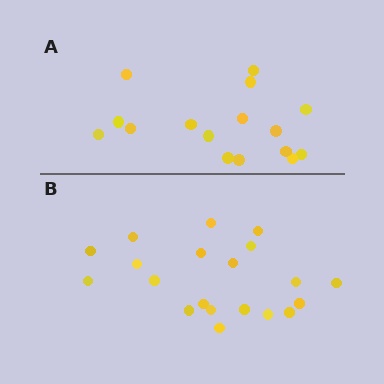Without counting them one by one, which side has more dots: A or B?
Region B (the bottom region) has more dots.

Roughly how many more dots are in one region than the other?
Region B has about 4 more dots than region A.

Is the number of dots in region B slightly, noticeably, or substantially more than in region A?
Region B has noticeably more, but not dramatically so. The ratio is roughly 1.2 to 1.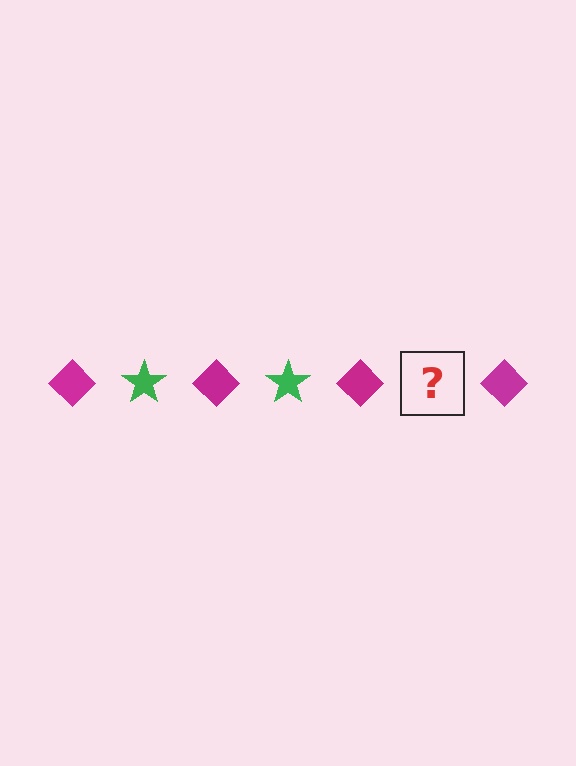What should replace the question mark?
The question mark should be replaced with a green star.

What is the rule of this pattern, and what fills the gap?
The rule is that the pattern alternates between magenta diamond and green star. The gap should be filled with a green star.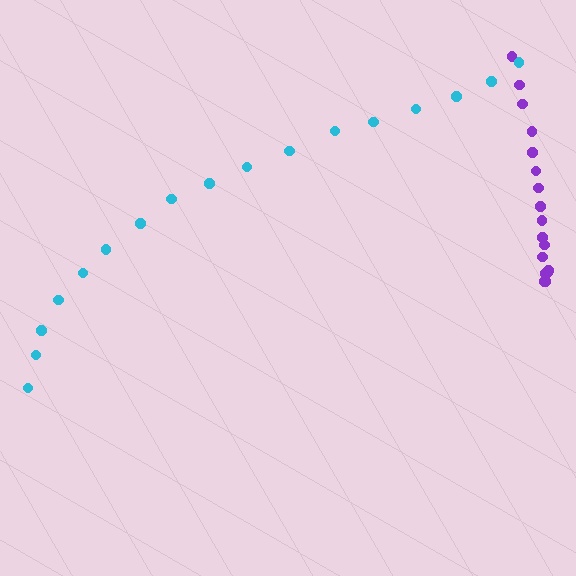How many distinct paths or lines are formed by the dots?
There are 2 distinct paths.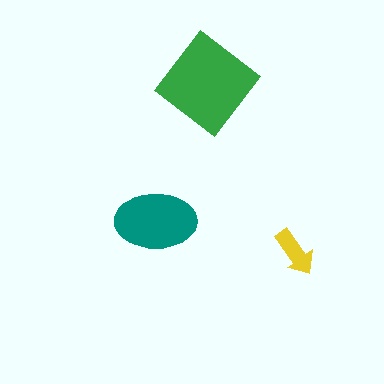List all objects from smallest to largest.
The yellow arrow, the teal ellipse, the green diamond.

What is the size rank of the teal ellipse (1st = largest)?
2nd.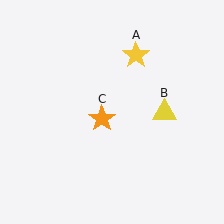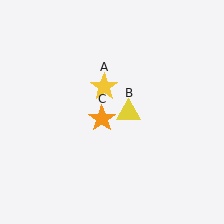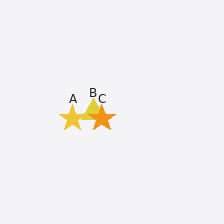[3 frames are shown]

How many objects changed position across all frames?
2 objects changed position: yellow star (object A), yellow triangle (object B).